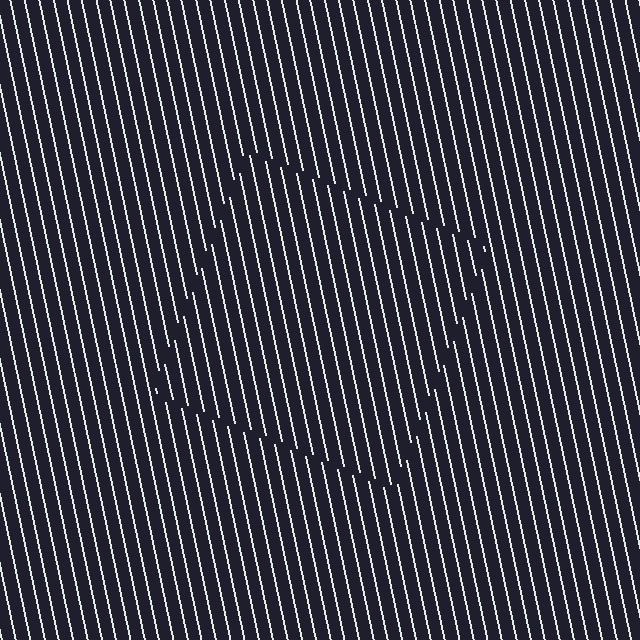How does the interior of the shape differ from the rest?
The interior of the shape contains the same grating, shifted by half a period — the contour is defined by the phase discontinuity where line-ends from the inner and outer gratings abut.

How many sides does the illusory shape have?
4 sides — the line-ends trace a square.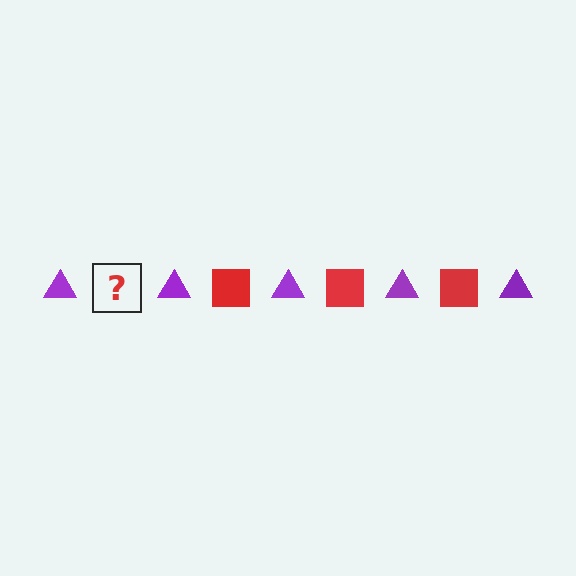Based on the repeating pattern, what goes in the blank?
The blank should be a red square.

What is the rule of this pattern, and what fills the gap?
The rule is that the pattern alternates between purple triangle and red square. The gap should be filled with a red square.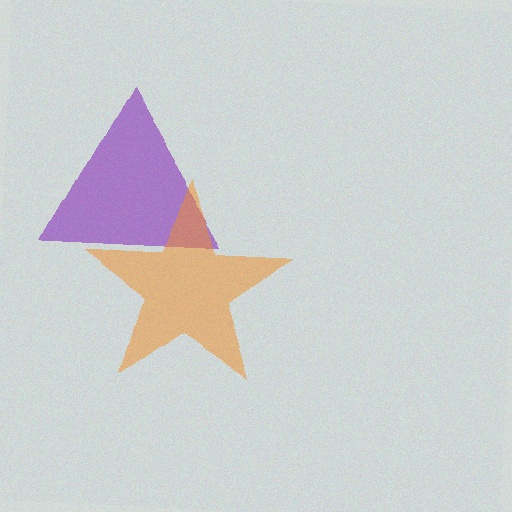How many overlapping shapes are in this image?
There are 2 overlapping shapes in the image.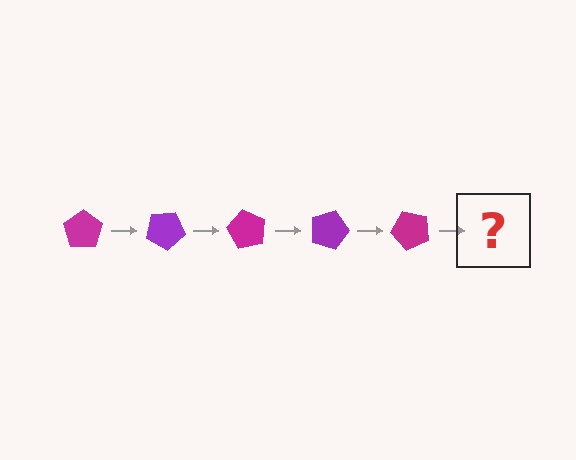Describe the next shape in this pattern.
It should be a purple pentagon, rotated 150 degrees from the start.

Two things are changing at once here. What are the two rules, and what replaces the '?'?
The two rules are that it rotates 30 degrees each step and the color cycles through magenta and purple. The '?' should be a purple pentagon, rotated 150 degrees from the start.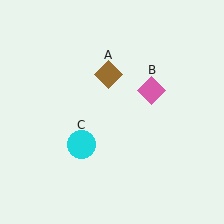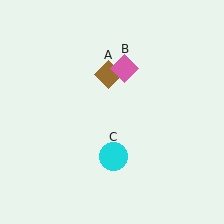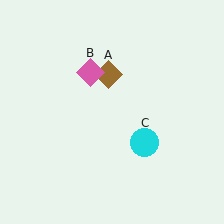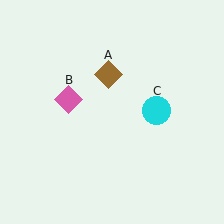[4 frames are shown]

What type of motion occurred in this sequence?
The pink diamond (object B), cyan circle (object C) rotated counterclockwise around the center of the scene.